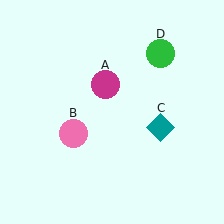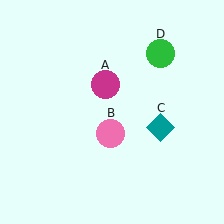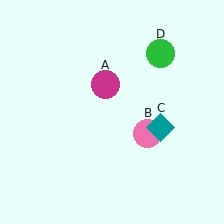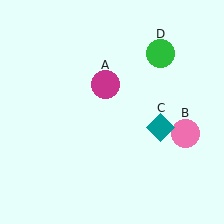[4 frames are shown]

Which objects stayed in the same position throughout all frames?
Magenta circle (object A) and teal diamond (object C) and green circle (object D) remained stationary.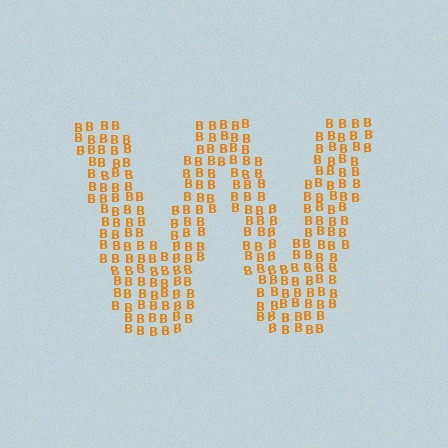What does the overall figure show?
The overall figure shows the letter W.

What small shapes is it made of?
It is made of small letter B's.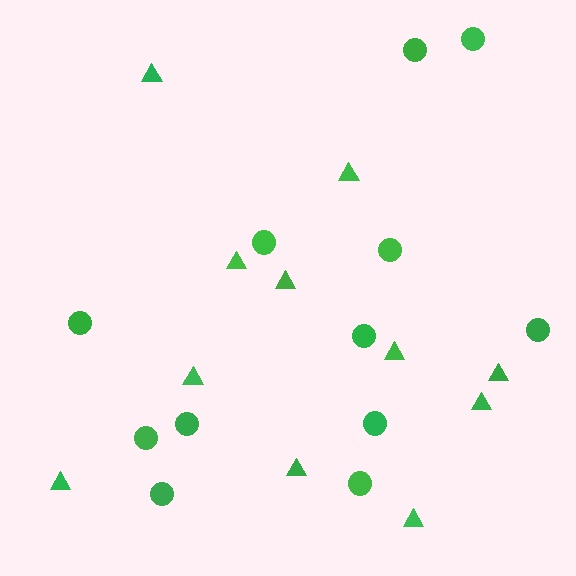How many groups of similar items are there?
There are 2 groups: one group of triangles (11) and one group of circles (12).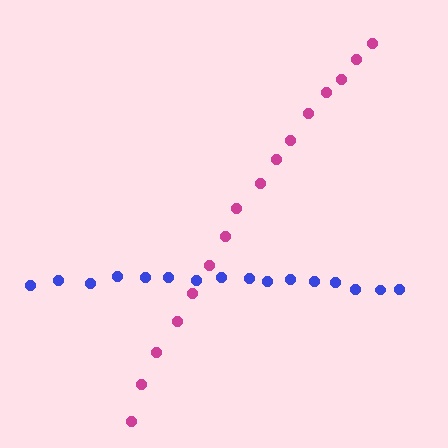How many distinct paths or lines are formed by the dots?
There are 2 distinct paths.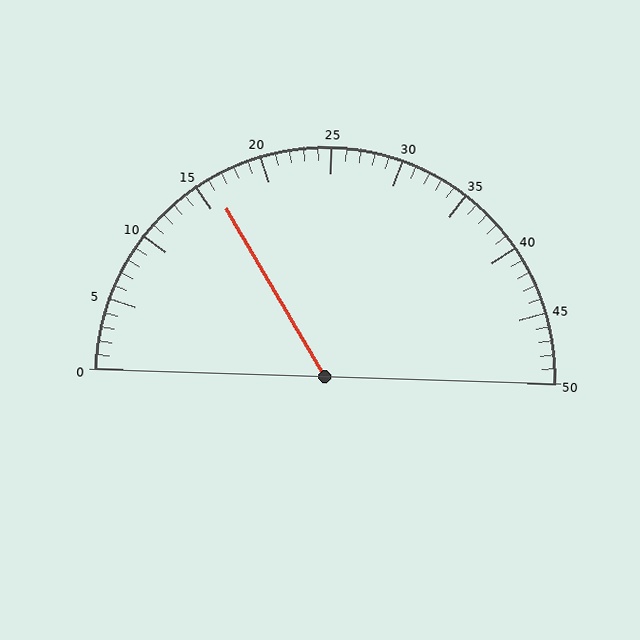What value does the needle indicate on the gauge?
The needle indicates approximately 16.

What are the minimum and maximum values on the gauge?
The gauge ranges from 0 to 50.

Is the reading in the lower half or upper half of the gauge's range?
The reading is in the lower half of the range (0 to 50).